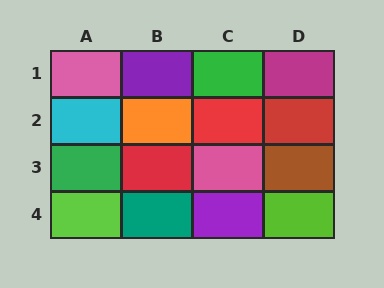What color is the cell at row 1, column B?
Purple.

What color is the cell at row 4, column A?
Lime.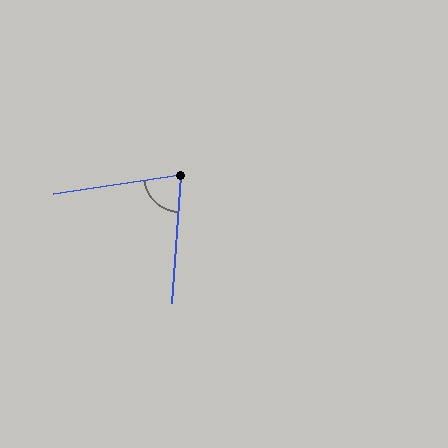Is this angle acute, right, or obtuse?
It is acute.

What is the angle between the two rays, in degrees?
Approximately 78 degrees.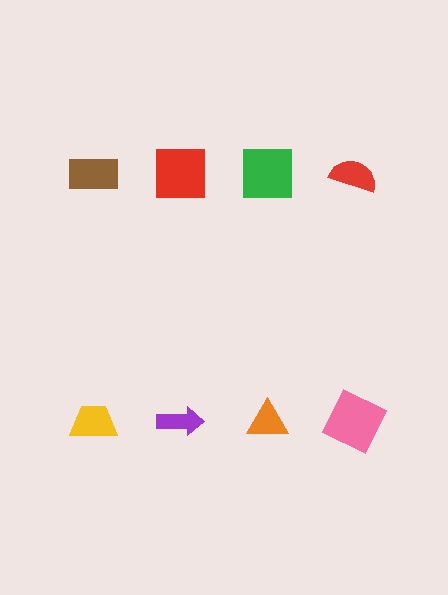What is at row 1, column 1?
A brown rectangle.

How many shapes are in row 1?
4 shapes.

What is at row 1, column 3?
A green square.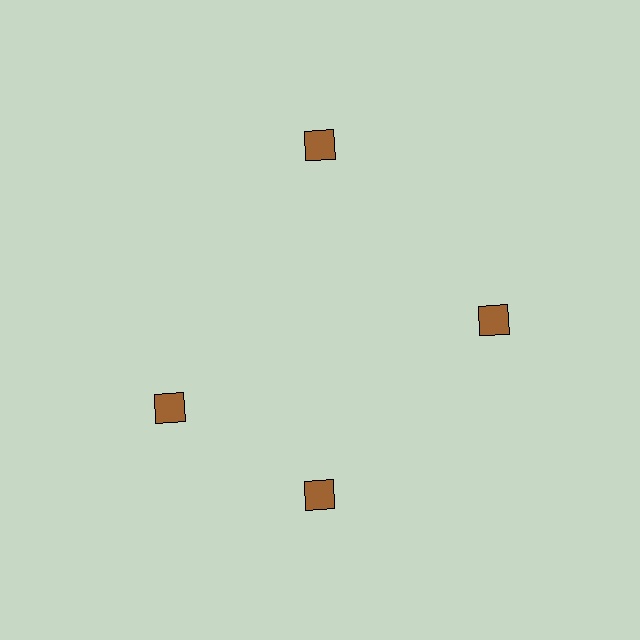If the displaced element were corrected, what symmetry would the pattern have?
It would have 4-fold rotational symmetry — the pattern would map onto itself every 90 degrees.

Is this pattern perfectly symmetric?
No. The 4 brown squares are arranged in a ring, but one element near the 9 o'clock position is rotated out of alignment along the ring, breaking the 4-fold rotational symmetry.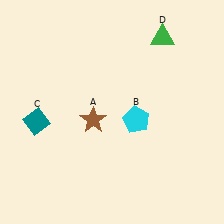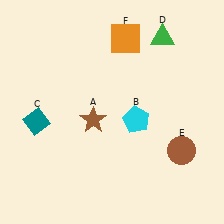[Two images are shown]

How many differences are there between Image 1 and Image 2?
There are 2 differences between the two images.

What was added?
A brown circle (E), an orange square (F) were added in Image 2.